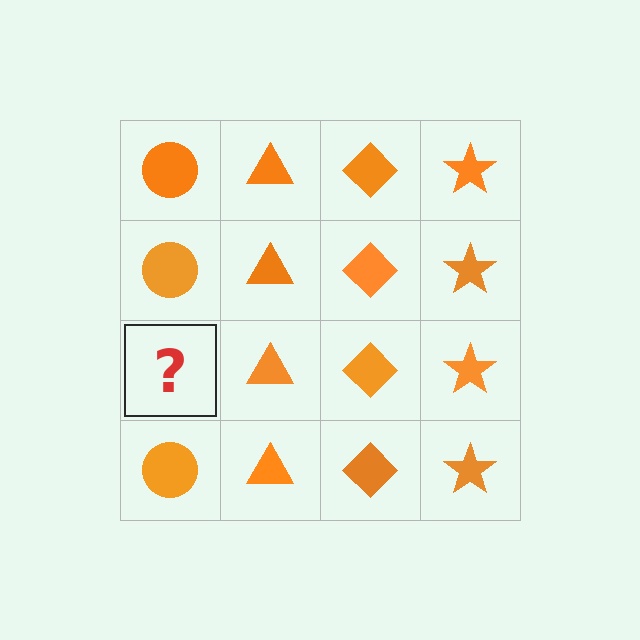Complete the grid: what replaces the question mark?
The question mark should be replaced with an orange circle.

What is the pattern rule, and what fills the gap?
The rule is that each column has a consistent shape. The gap should be filled with an orange circle.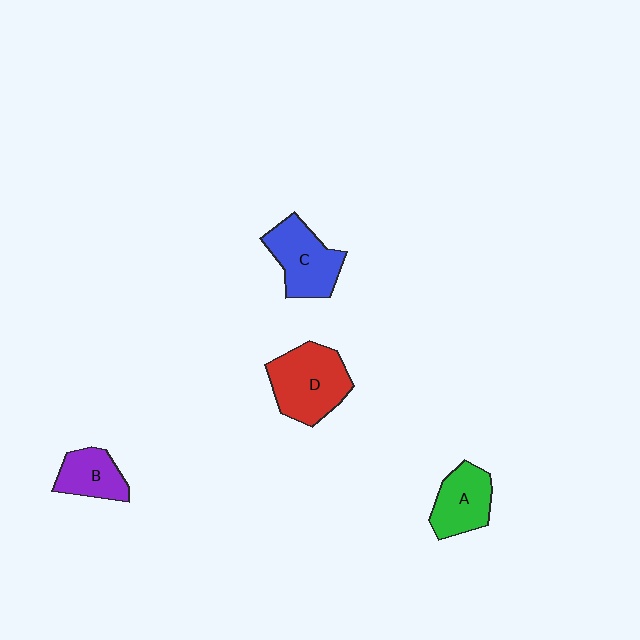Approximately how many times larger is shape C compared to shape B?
Approximately 1.5 times.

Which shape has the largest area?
Shape D (red).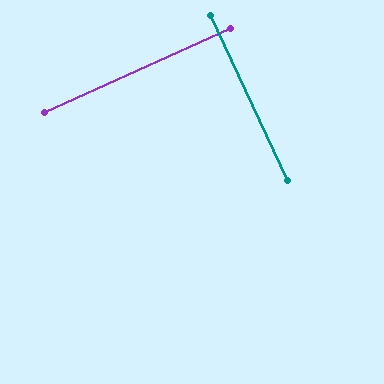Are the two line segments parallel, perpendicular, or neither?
Perpendicular — they meet at approximately 89°.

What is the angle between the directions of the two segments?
Approximately 89 degrees.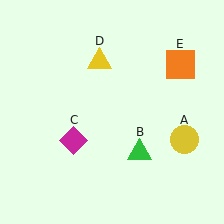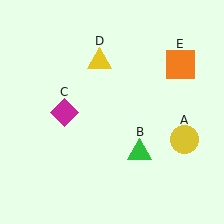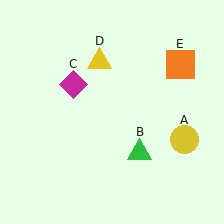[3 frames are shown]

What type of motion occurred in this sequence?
The magenta diamond (object C) rotated clockwise around the center of the scene.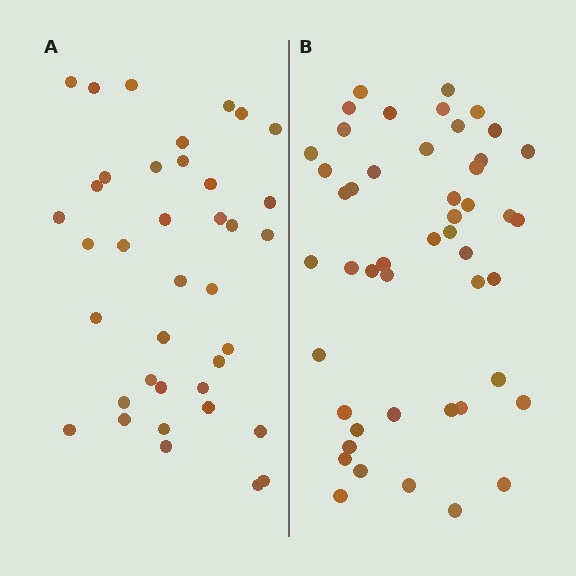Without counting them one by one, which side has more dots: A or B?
Region B (the right region) has more dots.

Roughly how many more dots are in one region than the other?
Region B has roughly 10 or so more dots than region A.